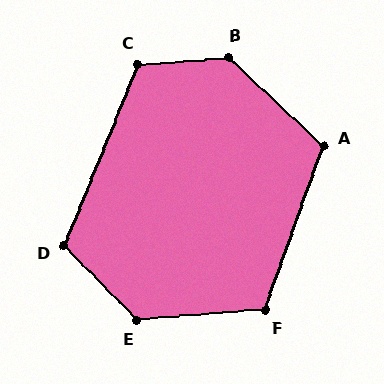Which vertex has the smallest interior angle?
D, at approximately 113 degrees.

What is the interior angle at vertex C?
Approximately 116 degrees (obtuse).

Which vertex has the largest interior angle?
B, at approximately 133 degrees.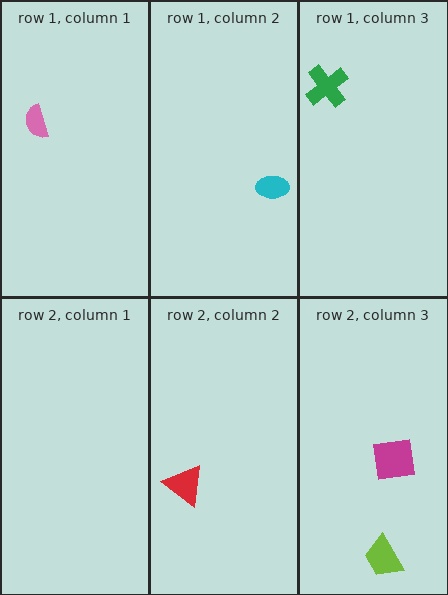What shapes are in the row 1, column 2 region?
The cyan ellipse.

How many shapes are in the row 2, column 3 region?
2.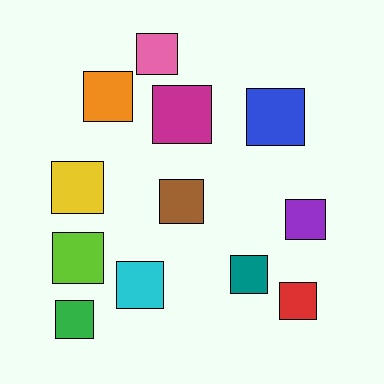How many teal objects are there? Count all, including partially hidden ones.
There is 1 teal object.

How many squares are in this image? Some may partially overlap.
There are 12 squares.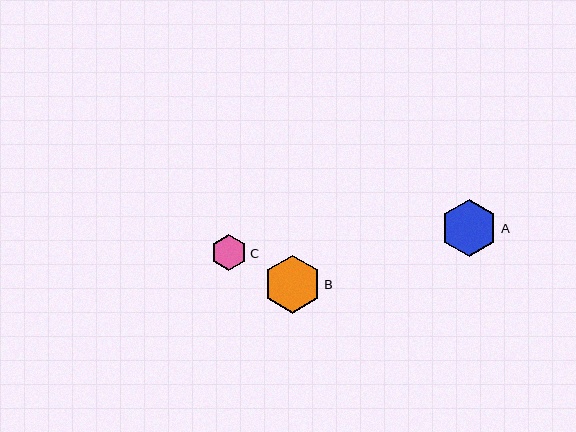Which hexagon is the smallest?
Hexagon C is the smallest with a size of approximately 36 pixels.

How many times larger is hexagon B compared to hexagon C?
Hexagon B is approximately 1.6 times the size of hexagon C.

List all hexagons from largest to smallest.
From largest to smallest: B, A, C.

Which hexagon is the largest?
Hexagon B is the largest with a size of approximately 58 pixels.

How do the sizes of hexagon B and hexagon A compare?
Hexagon B and hexagon A are approximately the same size.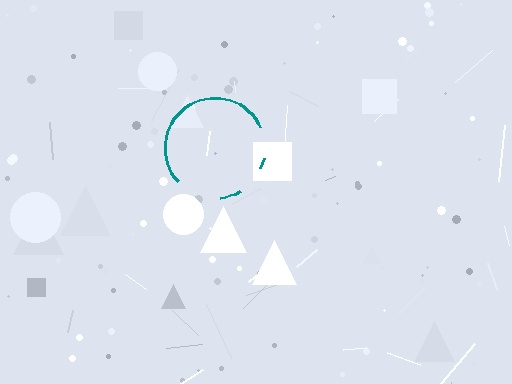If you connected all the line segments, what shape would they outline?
They would outline a circle.